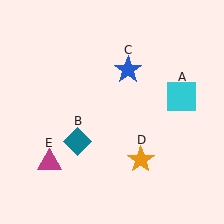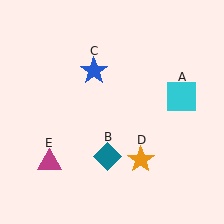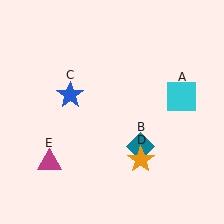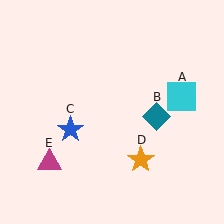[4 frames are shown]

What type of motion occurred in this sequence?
The teal diamond (object B), blue star (object C) rotated counterclockwise around the center of the scene.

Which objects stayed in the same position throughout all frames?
Cyan square (object A) and orange star (object D) and magenta triangle (object E) remained stationary.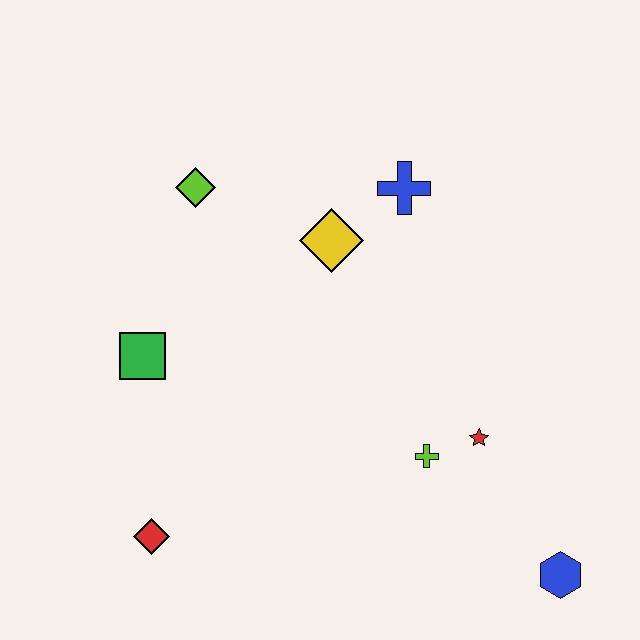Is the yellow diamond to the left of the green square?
No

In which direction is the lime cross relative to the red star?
The lime cross is to the left of the red star.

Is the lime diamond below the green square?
No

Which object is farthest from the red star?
The lime diamond is farthest from the red star.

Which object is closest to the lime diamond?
The yellow diamond is closest to the lime diamond.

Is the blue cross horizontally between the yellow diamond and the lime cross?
Yes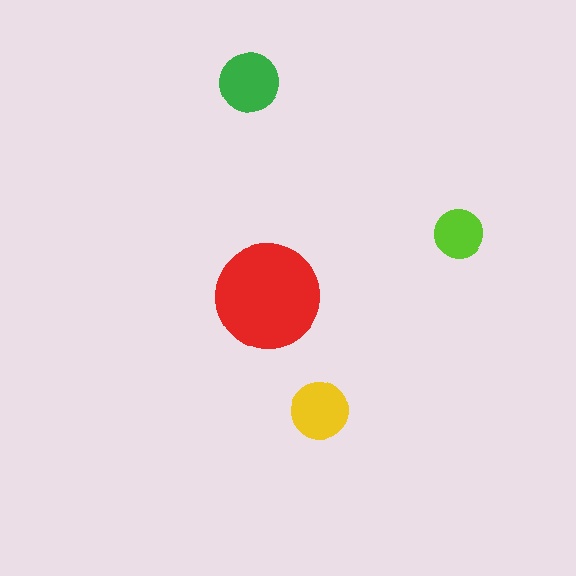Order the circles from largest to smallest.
the red one, the green one, the yellow one, the lime one.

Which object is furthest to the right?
The lime circle is rightmost.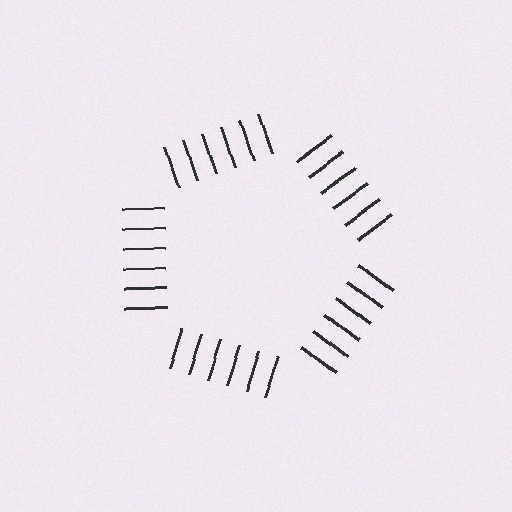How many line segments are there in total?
30 — 6 along each of the 5 edges.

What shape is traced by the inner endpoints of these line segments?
An illusory pentagon — the line segments terminate on its edges but no continuous stroke is drawn.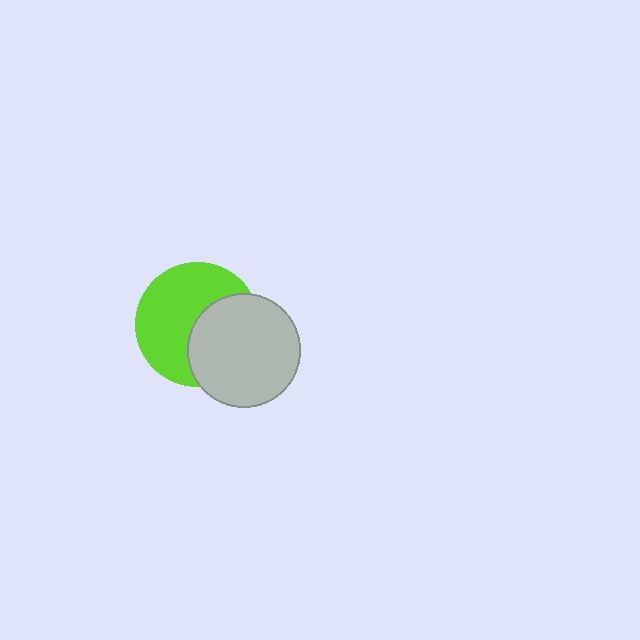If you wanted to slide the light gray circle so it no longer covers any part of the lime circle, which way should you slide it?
Slide it right — that is the most direct way to separate the two shapes.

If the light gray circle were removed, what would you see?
You would see the complete lime circle.